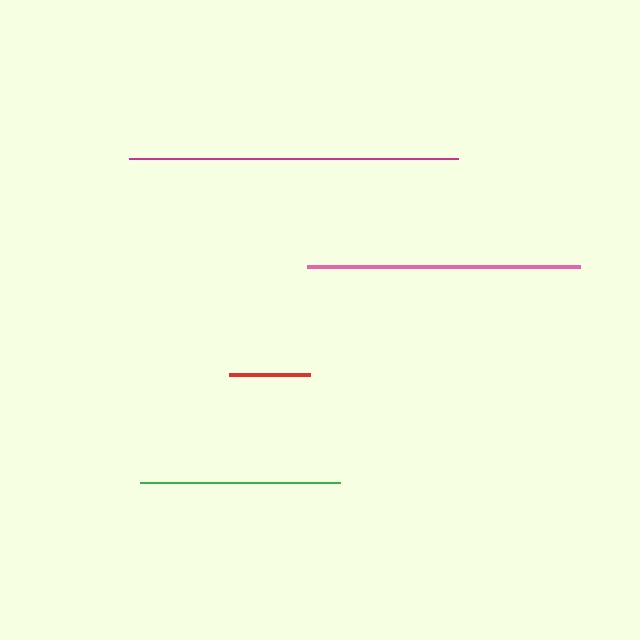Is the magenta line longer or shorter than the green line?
The magenta line is longer than the green line.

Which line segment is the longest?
The magenta line is the longest at approximately 329 pixels.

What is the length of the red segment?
The red segment is approximately 81 pixels long.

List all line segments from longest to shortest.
From longest to shortest: magenta, pink, green, red.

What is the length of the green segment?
The green segment is approximately 200 pixels long.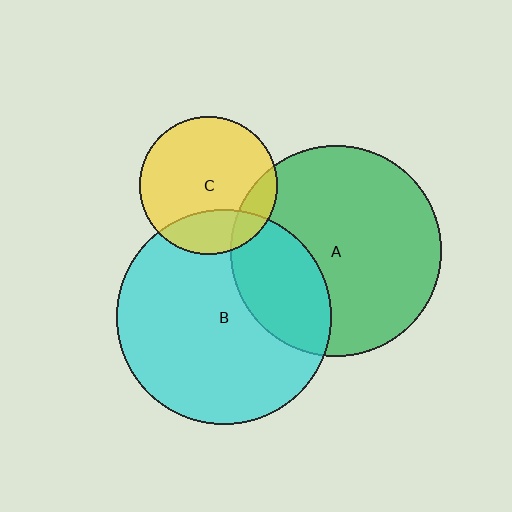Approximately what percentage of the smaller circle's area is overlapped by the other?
Approximately 30%.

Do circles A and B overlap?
Yes.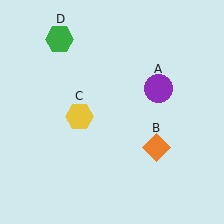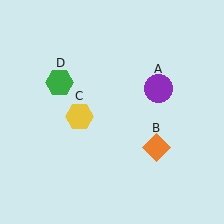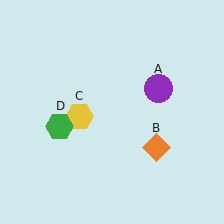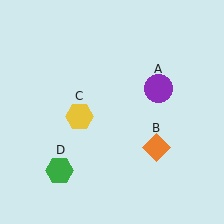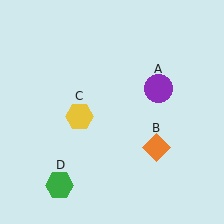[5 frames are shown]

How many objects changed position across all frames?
1 object changed position: green hexagon (object D).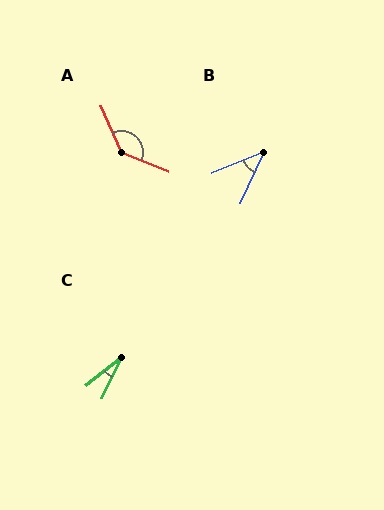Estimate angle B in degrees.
Approximately 44 degrees.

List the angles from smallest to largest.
C (26°), B (44°), A (135°).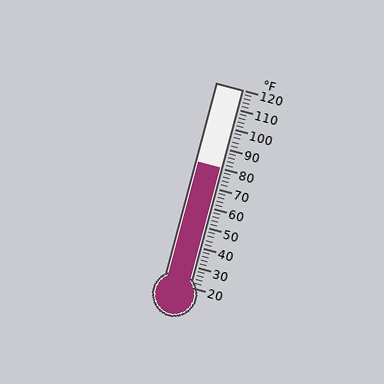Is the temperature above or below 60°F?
The temperature is above 60°F.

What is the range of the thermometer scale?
The thermometer scale ranges from 20°F to 120°F.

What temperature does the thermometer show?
The thermometer shows approximately 80°F.